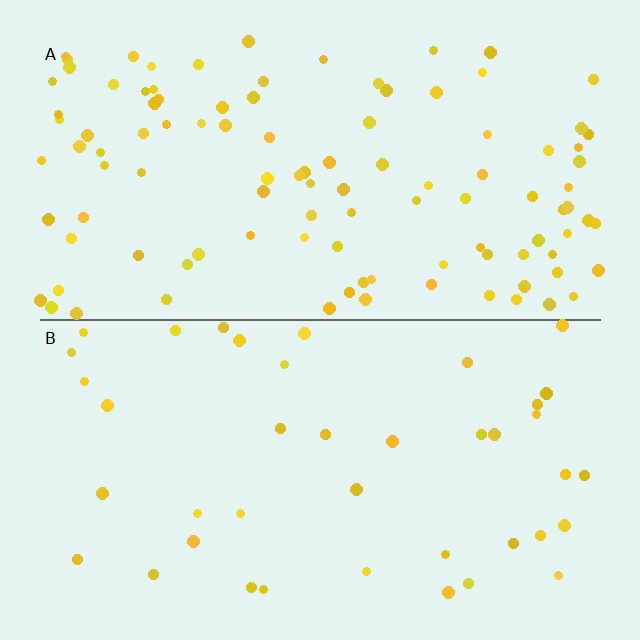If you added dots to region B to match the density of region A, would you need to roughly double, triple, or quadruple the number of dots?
Approximately triple.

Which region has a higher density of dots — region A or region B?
A (the top).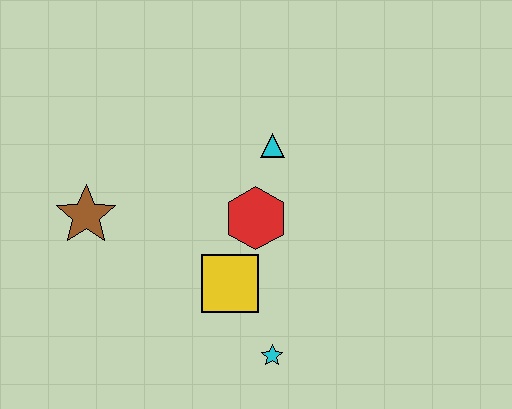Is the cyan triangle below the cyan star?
No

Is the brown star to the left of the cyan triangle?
Yes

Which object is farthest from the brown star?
The cyan star is farthest from the brown star.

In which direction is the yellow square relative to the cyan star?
The yellow square is above the cyan star.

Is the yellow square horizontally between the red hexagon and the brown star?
Yes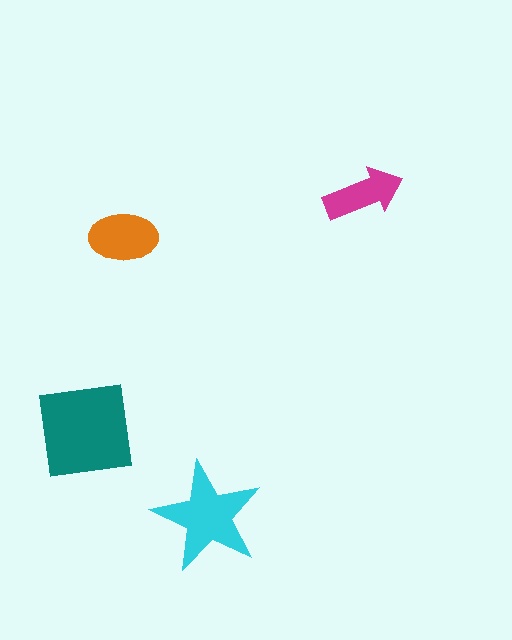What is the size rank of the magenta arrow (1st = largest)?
4th.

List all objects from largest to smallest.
The teal square, the cyan star, the orange ellipse, the magenta arrow.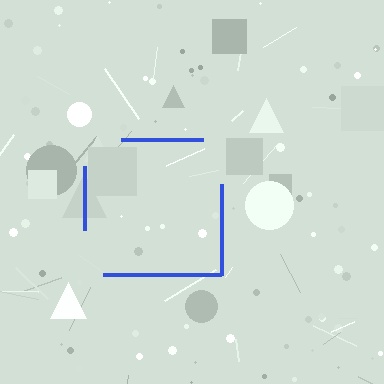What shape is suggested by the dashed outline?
The dashed outline suggests a square.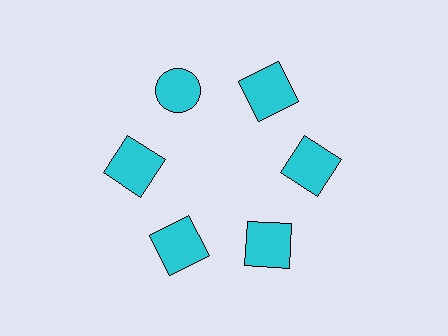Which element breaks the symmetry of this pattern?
The cyan circle at roughly the 11 o'clock position breaks the symmetry. All other shapes are cyan squares.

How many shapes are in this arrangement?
There are 6 shapes arranged in a ring pattern.